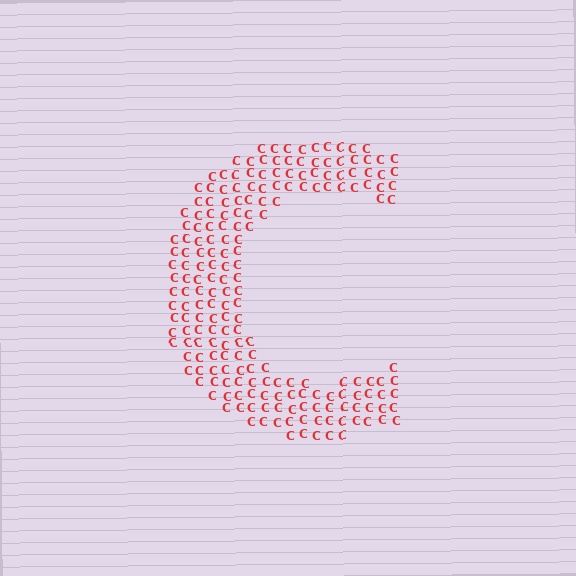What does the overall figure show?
The overall figure shows the letter C.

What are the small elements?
The small elements are letter C's.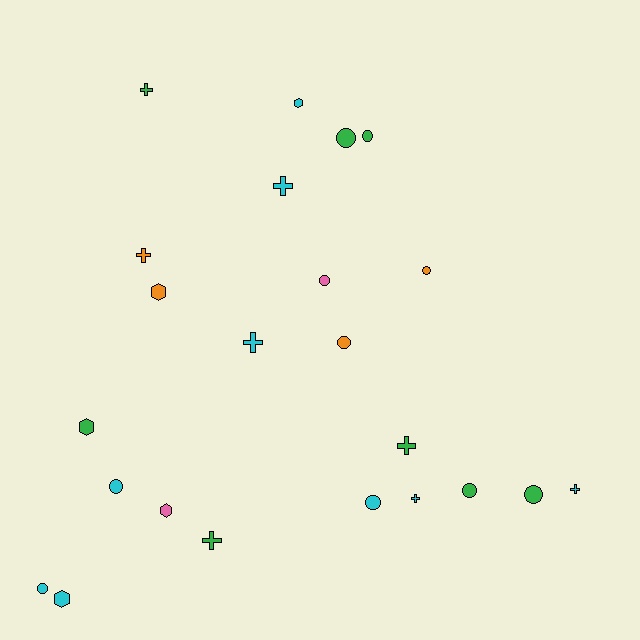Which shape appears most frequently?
Circle, with 10 objects.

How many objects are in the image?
There are 23 objects.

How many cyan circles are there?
There are 3 cyan circles.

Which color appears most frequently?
Cyan, with 9 objects.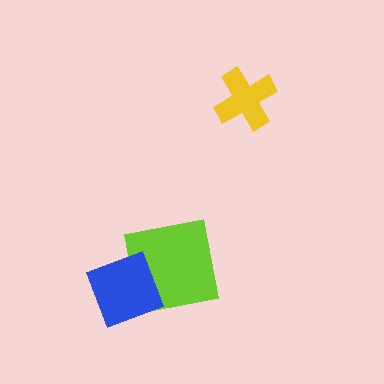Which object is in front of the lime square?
The blue square is in front of the lime square.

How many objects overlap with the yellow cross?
0 objects overlap with the yellow cross.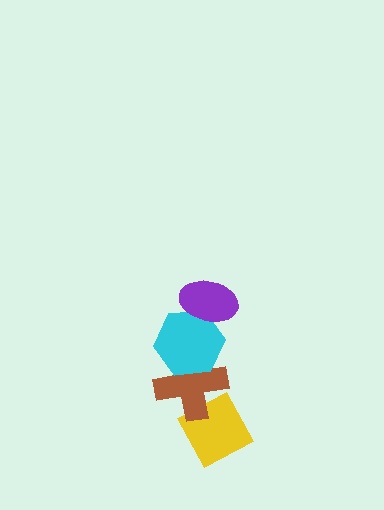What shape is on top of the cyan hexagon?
The purple ellipse is on top of the cyan hexagon.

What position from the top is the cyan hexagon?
The cyan hexagon is 2nd from the top.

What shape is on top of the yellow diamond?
The brown cross is on top of the yellow diamond.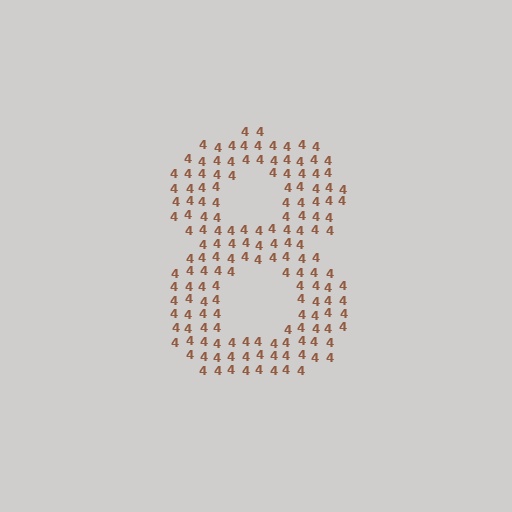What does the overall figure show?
The overall figure shows the digit 8.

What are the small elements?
The small elements are digit 4's.